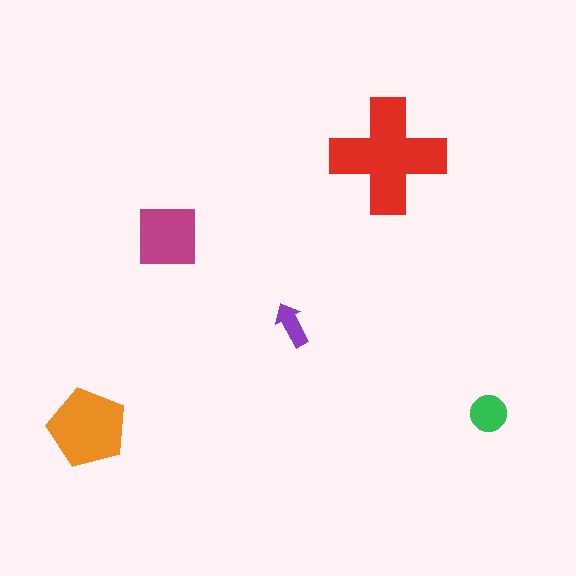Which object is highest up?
The red cross is topmost.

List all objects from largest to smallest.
The red cross, the orange pentagon, the magenta square, the green circle, the purple arrow.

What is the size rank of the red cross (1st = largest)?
1st.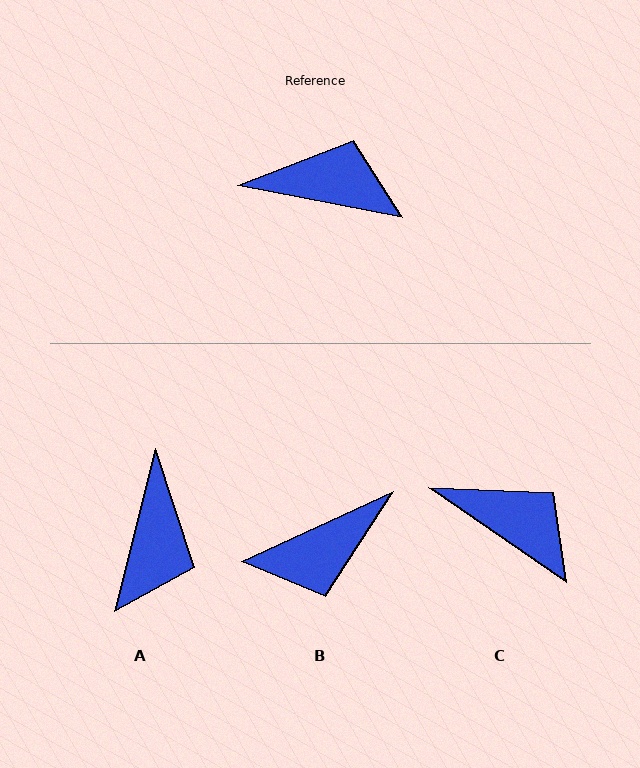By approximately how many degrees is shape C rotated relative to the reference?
Approximately 24 degrees clockwise.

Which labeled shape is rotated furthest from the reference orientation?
B, about 144 degrees away.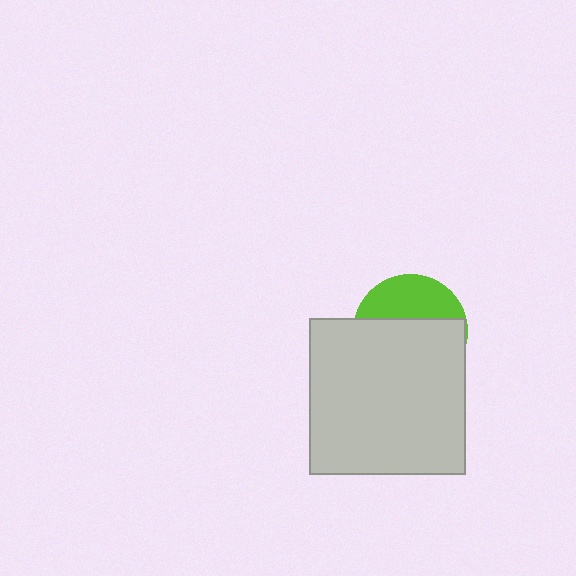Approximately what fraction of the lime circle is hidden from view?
Roughly 65% of the lime circle is hidden behind the light gray square.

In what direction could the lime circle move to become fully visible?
The lime circle could move up. That would shift it out from behind the light gray square entirely.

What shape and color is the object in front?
The object in front is a light gray square.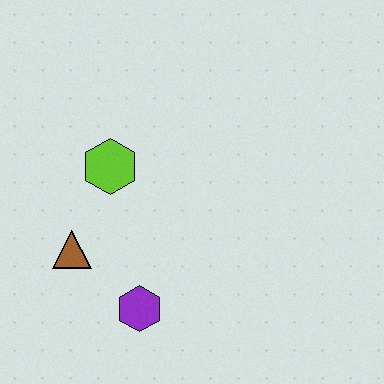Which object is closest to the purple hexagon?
The brown triangle is closest to the purple hexagon.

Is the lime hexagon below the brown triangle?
No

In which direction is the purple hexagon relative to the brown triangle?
The purple hexagon is to the right of the brown triangle.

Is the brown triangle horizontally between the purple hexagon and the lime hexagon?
No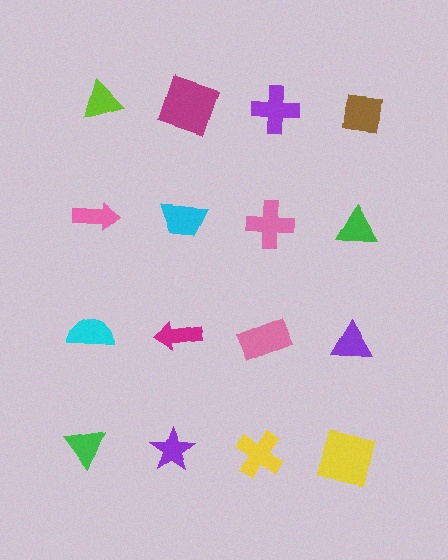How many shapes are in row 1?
4 shapes.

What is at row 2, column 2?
A cyan trapezoid.